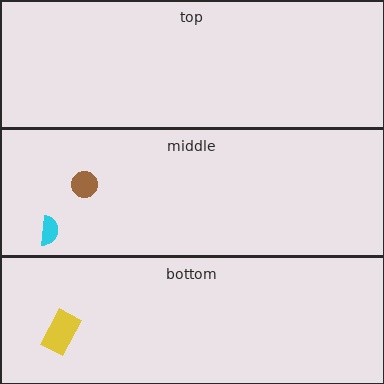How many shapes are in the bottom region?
1.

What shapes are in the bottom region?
The yellow rectangle.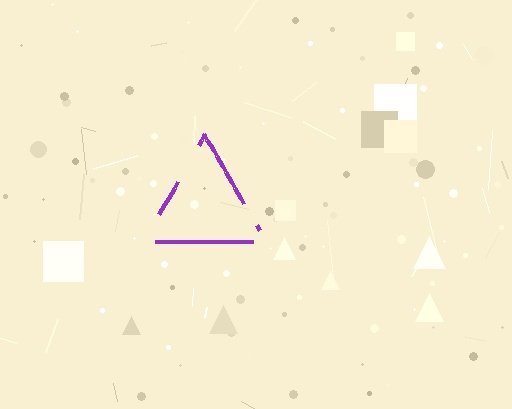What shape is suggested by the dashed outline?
The dashed outline suggests a triangle.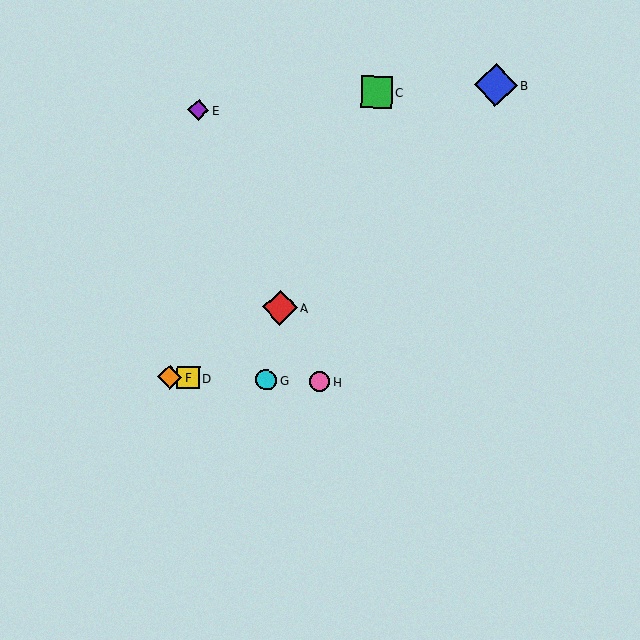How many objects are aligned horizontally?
4 objects (D, F, G, H) are aligned horizontally.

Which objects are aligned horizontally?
Objects D, F, G, H are aligned horizontally.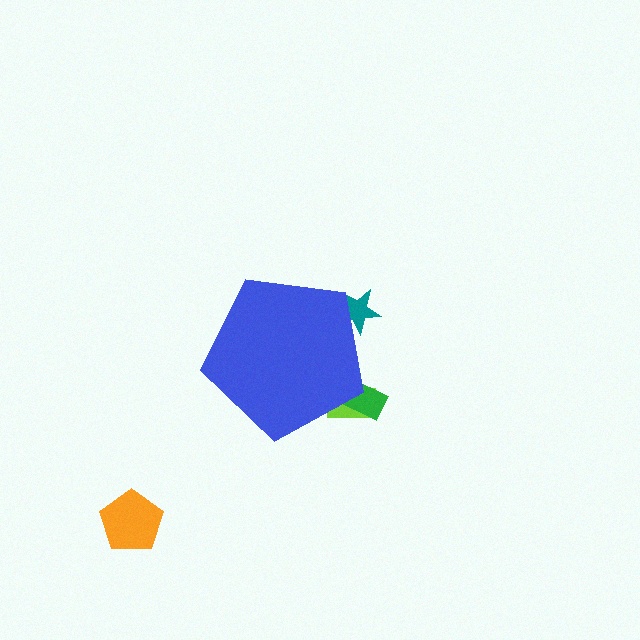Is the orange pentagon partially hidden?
No, the orange pentagon is fully visible.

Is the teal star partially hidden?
Yes, the teal star is partially hidden behind the blue pentagon.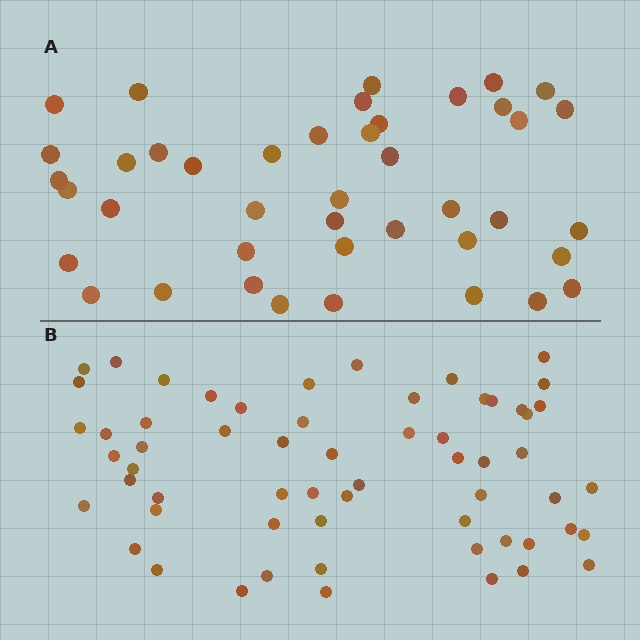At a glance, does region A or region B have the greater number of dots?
Region B (the bottom region) has more dots.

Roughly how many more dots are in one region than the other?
Region B has approximately 20 more dots than region A.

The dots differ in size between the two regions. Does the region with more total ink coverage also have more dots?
No. Region A has more total ink coverage because its dots are larger, but region B actually contains more individual dots. Total area can be misleading — the number of items is what matters here.